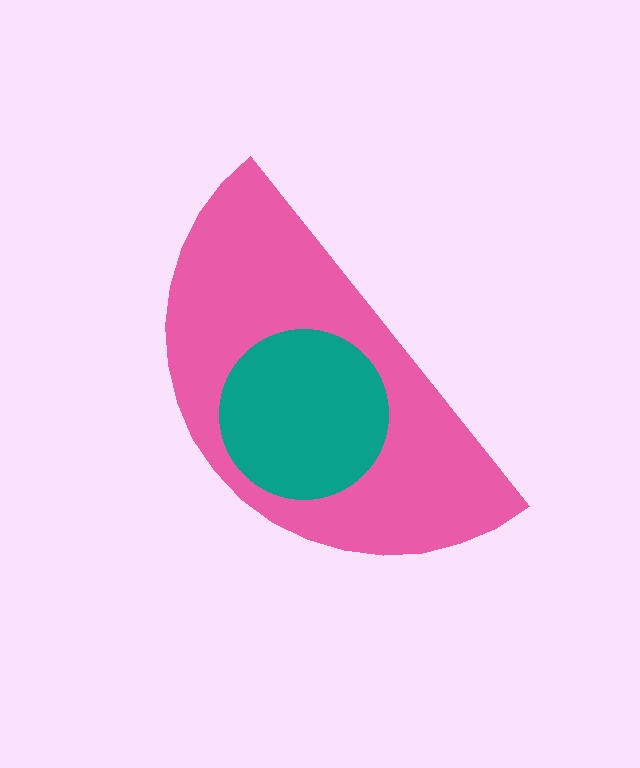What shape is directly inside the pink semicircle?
The teal circle.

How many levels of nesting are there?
2.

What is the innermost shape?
The teal circle.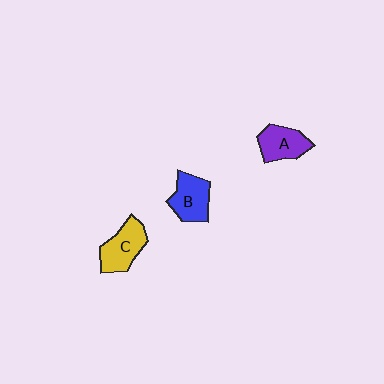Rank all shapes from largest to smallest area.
From largest to smallest: C (yellow), B (blue), A (purple).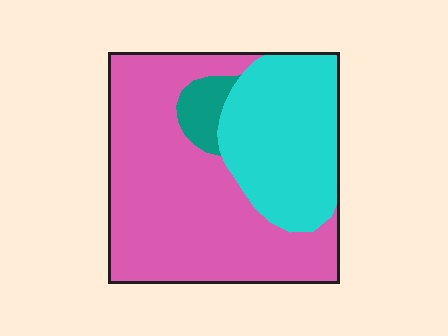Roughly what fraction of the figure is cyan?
Cyan takes up between a quarter and a half of the figure.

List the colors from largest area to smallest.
From largest to smallest: pink, cyan, teal.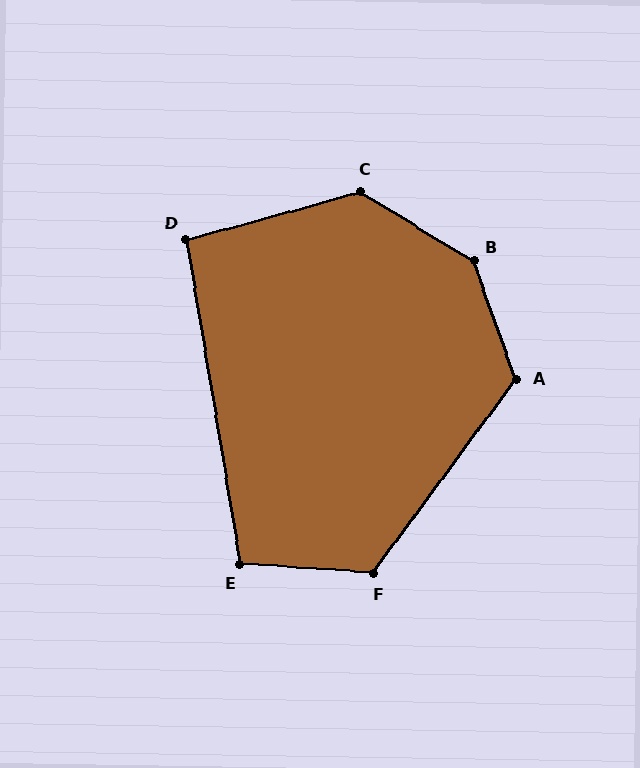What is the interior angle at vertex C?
Approximately 133 degrees (obtuse).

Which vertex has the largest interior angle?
B, at approximately 142 degrees.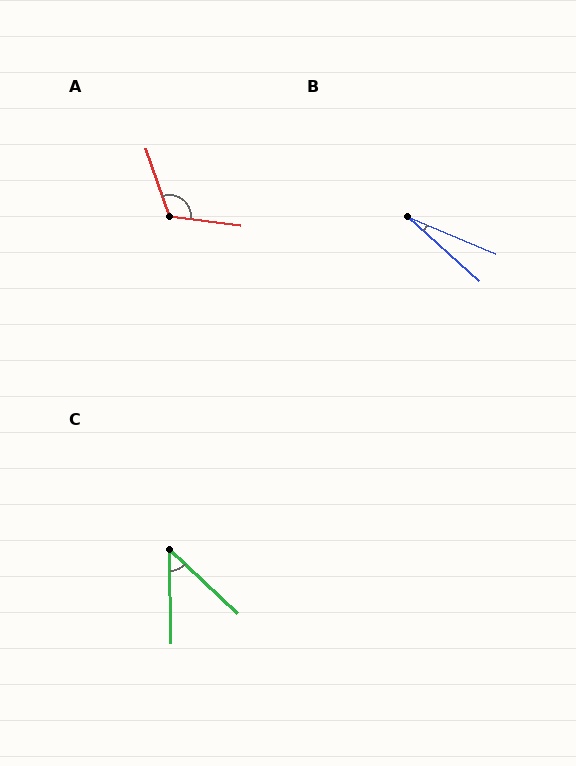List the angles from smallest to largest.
B (19°), C (46°), A (116°).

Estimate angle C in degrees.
Approximately 46 degrees.